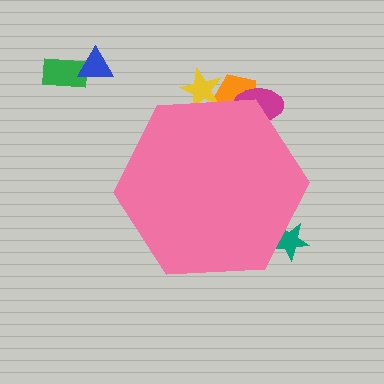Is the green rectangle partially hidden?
No, the green rectangle is fully visible.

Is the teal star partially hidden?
Yes, the teal star is partially hidden behind the pink hexagon.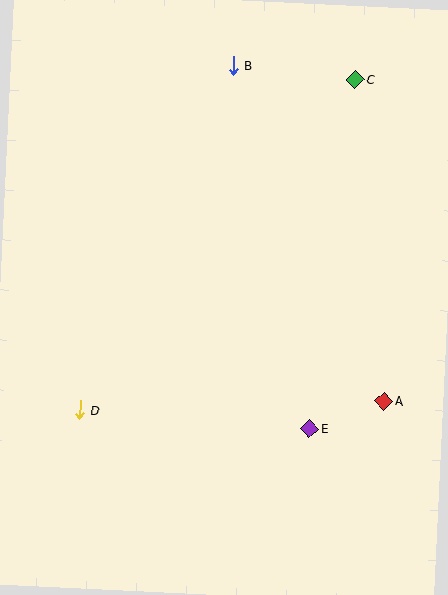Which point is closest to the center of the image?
Point E at (310, 429) is closest to the center.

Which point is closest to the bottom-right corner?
Point A is closest to the bottom-right corner.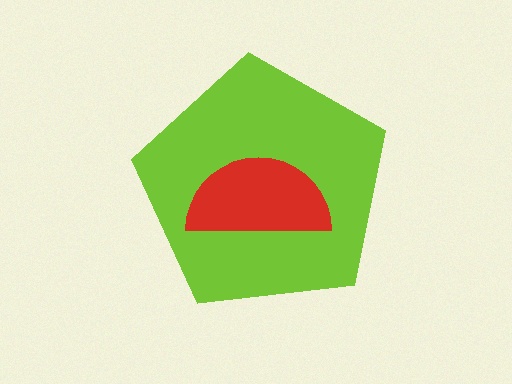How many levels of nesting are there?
2.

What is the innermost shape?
The red semicircle.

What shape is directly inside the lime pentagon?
The red semicircle.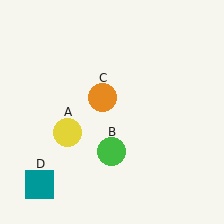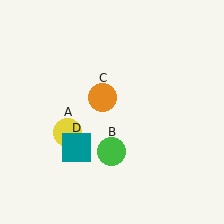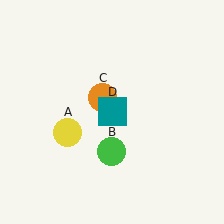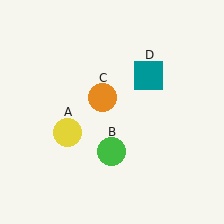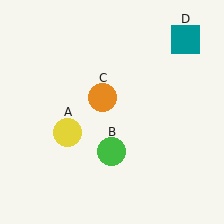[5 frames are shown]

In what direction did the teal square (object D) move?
The teal square (object D) moved up and to the right.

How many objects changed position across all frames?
1 object changed position: teal square (object D).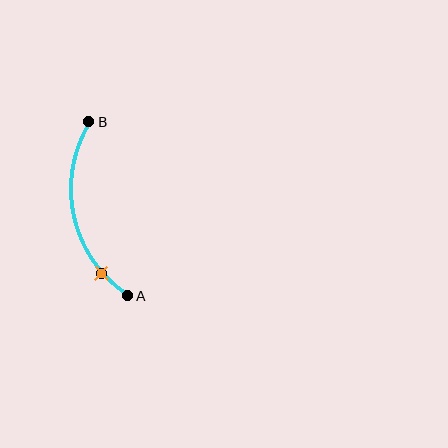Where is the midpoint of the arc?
The arc midpoint is the point on the curve farthest from the straight line joining A and B. It sits to the left of that line.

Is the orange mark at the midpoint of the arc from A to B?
No. The orange mark lies on the arc but is closer to endpoint A. The arc midpoint would be at the point on the curve equidistant along the arc from both A and B.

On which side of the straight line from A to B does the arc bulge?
The arc bulges to the left of the straight line connecting A and B.